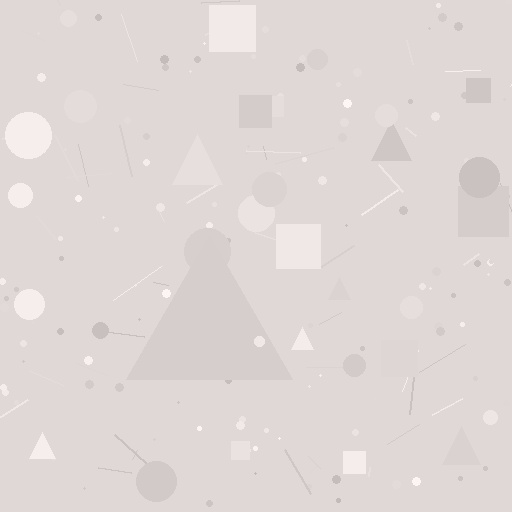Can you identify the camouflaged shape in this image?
The camouflaged shape is a triangle.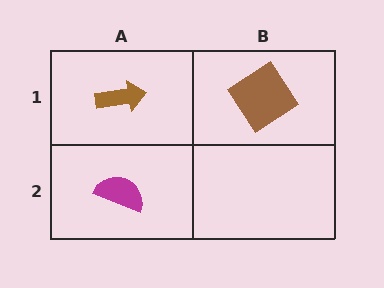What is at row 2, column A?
A magenta semicircle.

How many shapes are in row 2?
1 shape.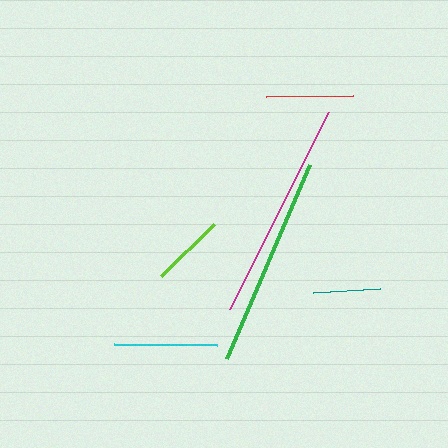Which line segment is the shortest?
The teal line is the shortest at approximately 67 pixels.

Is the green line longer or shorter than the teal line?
The green line is longer than the teal line.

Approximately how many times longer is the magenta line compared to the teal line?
The magenta line is approximately 3.3 times the length of the teal line.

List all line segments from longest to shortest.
From longest to shortest: magenta, green, cyan, red, lime, teal.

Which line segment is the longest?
The magenta line is the longest at approximately 220 pixels.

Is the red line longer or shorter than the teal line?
The red line is longer than the teal line.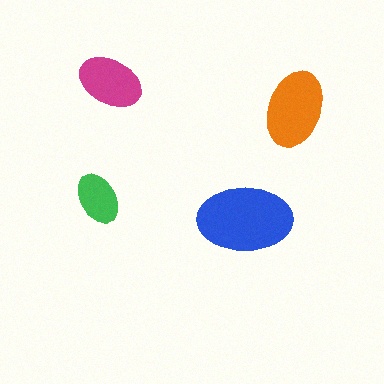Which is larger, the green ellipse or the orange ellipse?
The orange one.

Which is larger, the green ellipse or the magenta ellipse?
The magenta one.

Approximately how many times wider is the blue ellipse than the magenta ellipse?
About 1.5 times wider.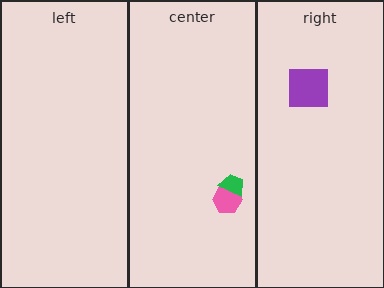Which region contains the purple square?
The right region.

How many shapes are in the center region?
2.